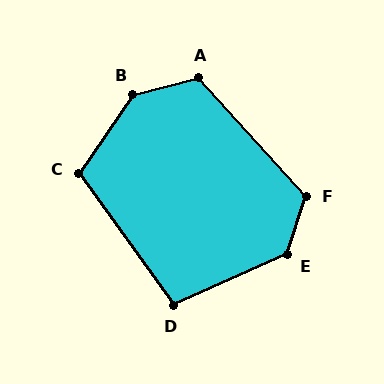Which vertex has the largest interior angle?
B, at approximately 138 degrees.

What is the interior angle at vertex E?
Approximately 131 degrees (obtuse).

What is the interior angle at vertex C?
Approximately 110 degrees (obtuse).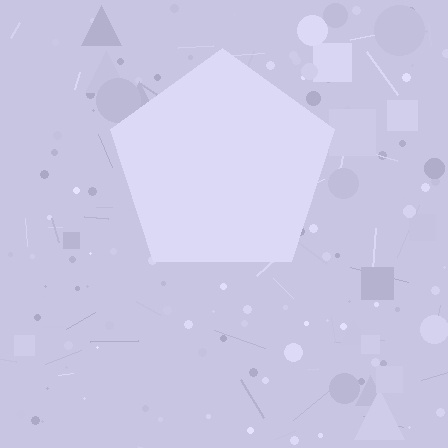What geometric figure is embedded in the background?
A pentagon is embedded in the background.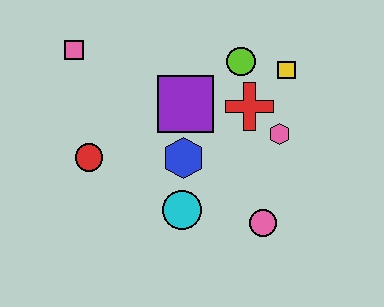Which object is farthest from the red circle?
The yellow square is farthest from the red circle.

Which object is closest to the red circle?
The blue hexagon is closest to the red circle.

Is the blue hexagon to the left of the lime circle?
Yes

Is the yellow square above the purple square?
Yes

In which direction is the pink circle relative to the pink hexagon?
The pink circle is below the pink hexagon.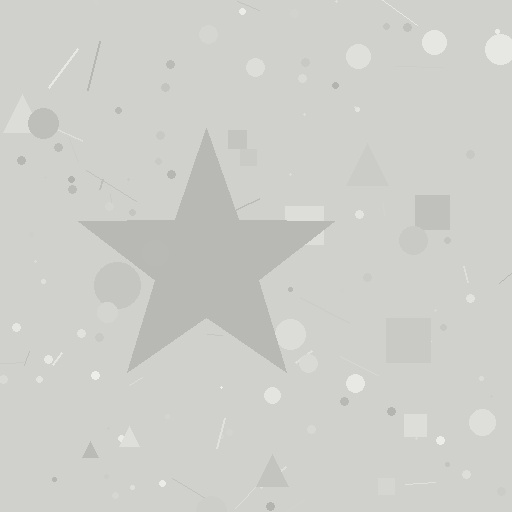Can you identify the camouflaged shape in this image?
The camouflaged shape is a star.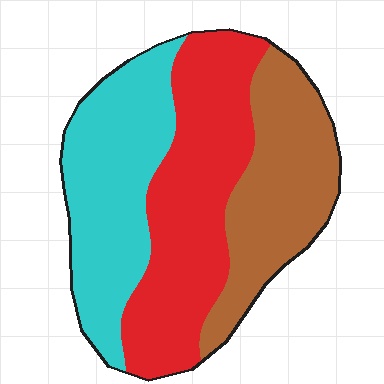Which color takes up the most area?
Red, at roughly 40%.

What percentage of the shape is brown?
Brown takes up about one quarter (1/4) of the shape.